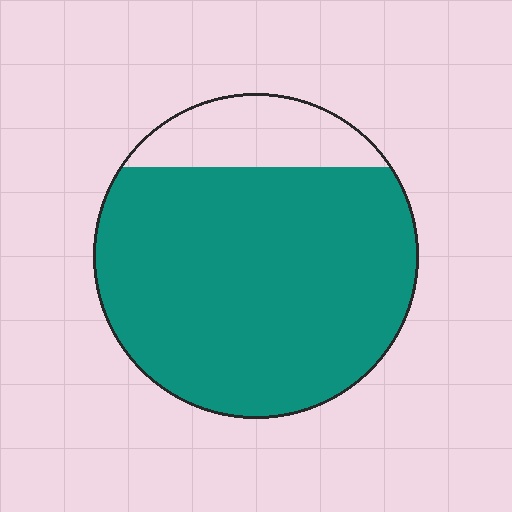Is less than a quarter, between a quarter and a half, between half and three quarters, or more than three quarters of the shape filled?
More than three quarters.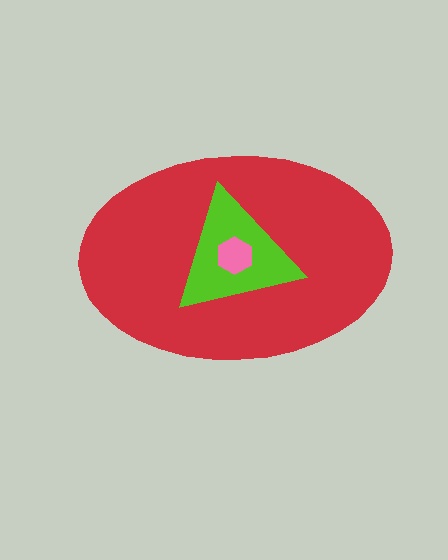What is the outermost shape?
The red ellipse.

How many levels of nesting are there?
3.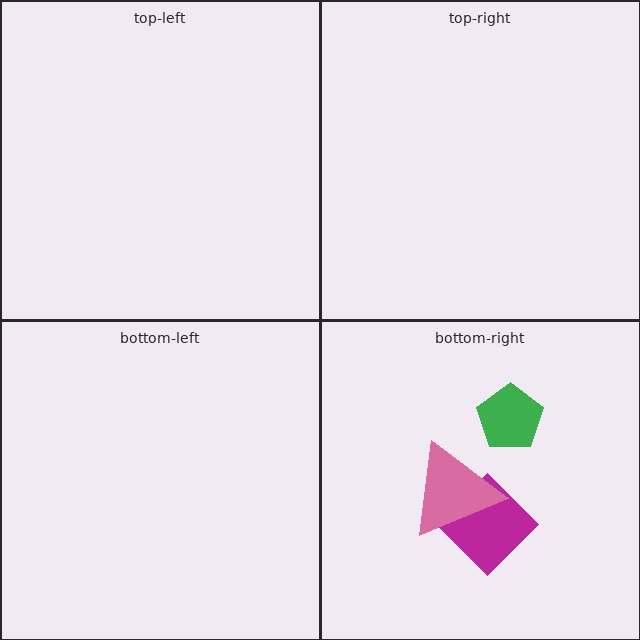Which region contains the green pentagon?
The bottom-right region.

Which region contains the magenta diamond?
The bottom-right region.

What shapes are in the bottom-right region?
The green pentagon, the magenta diamond, the pink triangle.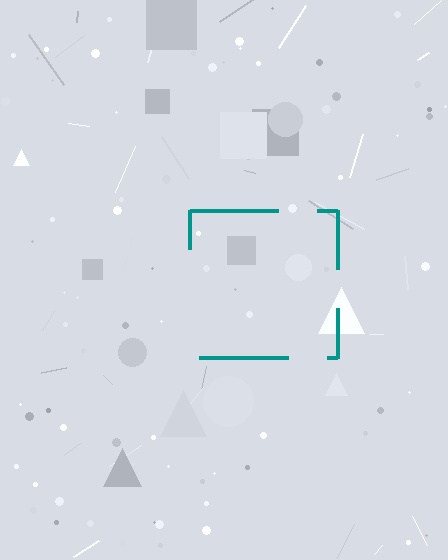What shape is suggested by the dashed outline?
The dashed outline suggests a square.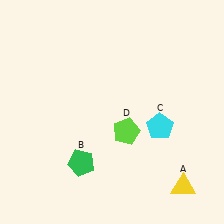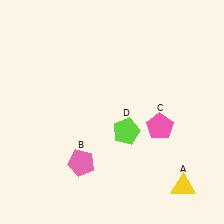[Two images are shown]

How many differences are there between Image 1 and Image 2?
There are 2 differences between the two images.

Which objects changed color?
B changed from green to pink. C changed from cyan to pink.